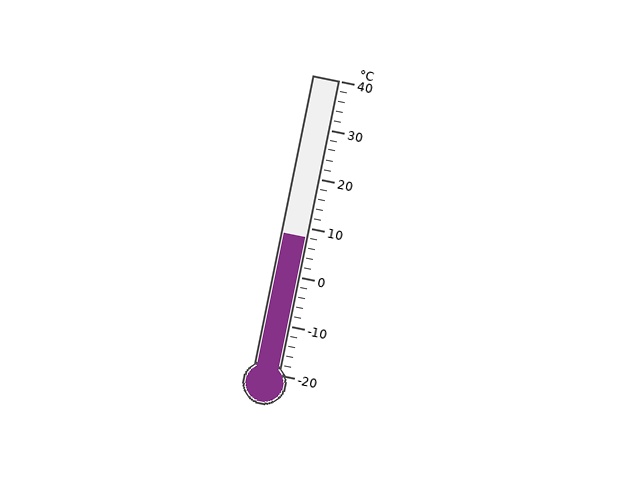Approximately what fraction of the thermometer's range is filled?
The thermometer is filled to approximately 45% of its range.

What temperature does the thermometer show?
The thermometer shows approximately 8°C.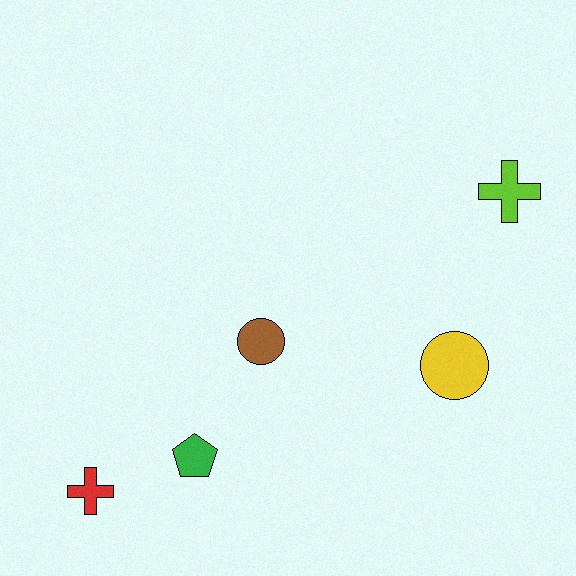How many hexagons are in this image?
There are no hexagons.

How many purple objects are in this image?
There are no purple objects.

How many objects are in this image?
There are 5 objects.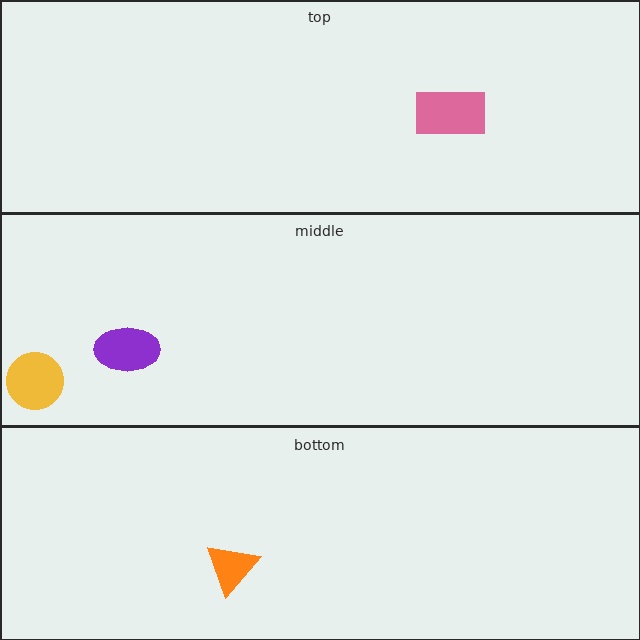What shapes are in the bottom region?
The orange triangle.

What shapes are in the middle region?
The yellow circle, the purple ellipse.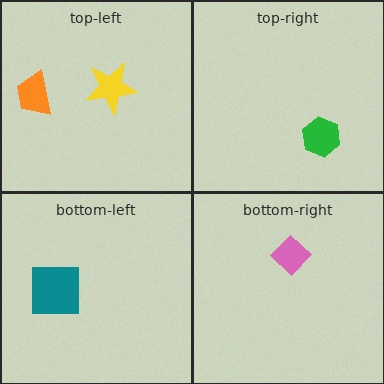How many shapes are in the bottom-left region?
1.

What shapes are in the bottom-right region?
The pink diamond.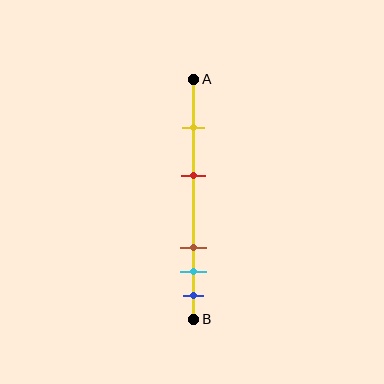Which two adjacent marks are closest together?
The cyan and blue marks are the closest adjacent pair.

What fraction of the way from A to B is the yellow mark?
The yellow mark is approximately 20% (0.2) of the way from A to B.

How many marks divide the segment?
There are 5 marks dividing the segment.